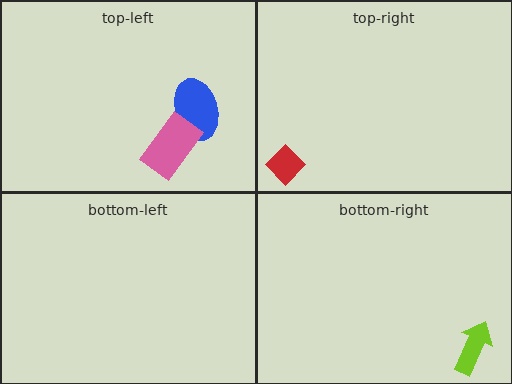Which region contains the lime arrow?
The bottom-right region.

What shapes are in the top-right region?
The red diamond.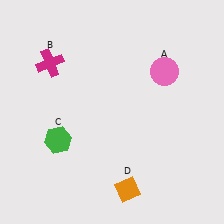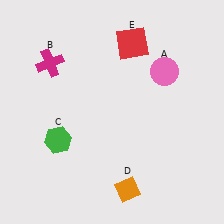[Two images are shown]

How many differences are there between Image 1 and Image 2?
There is 1 difference between the two images.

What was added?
A red square (E) was added in Image 2.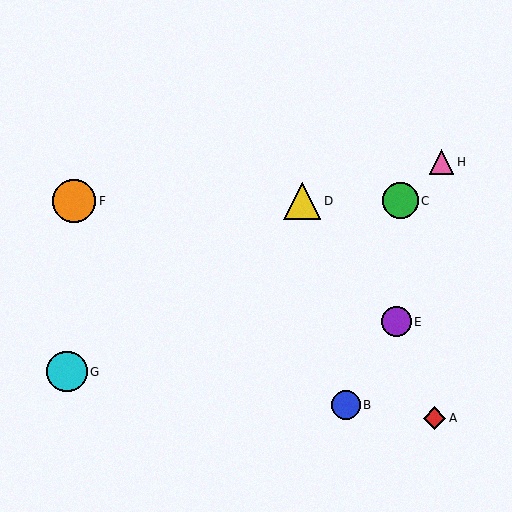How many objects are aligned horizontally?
3 objects (C, D, F) are aligned horizontally.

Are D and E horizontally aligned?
No, D is at y≈201 and E is at y≈322.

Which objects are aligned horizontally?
Objects C, D, F are aligned horizontally.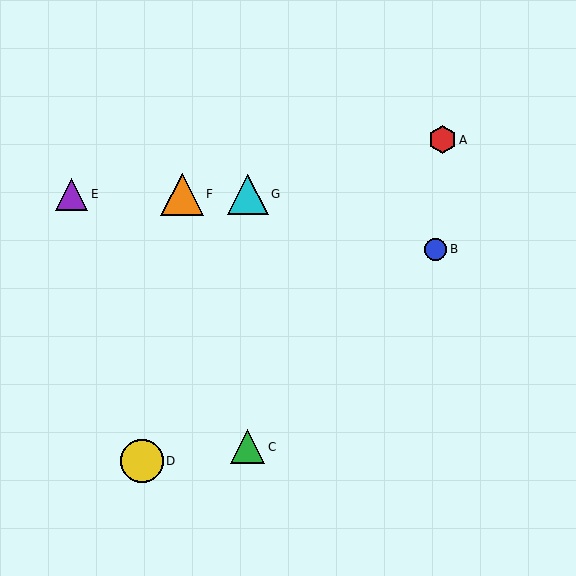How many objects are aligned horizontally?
3 objects (E, F, G) are aligned horizontally.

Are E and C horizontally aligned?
No, E is at y≈194 and C is at y≈447.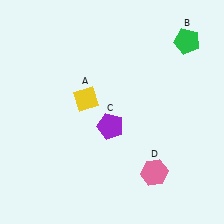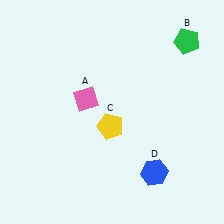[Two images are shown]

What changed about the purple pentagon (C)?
In Image 1, C is purple. In Image 2, it changed to yellow.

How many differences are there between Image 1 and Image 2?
There are 3 differences between the two images.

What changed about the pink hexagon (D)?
In Image 1, D is pink. In Image 2, it changed to blue.